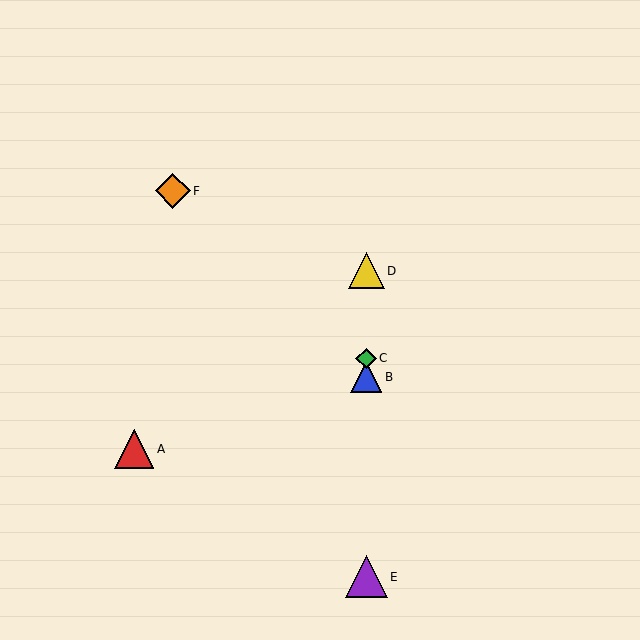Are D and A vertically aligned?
No, D is at x≈366 and A is at x≈134.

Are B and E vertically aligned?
Yes, both are at x≈366.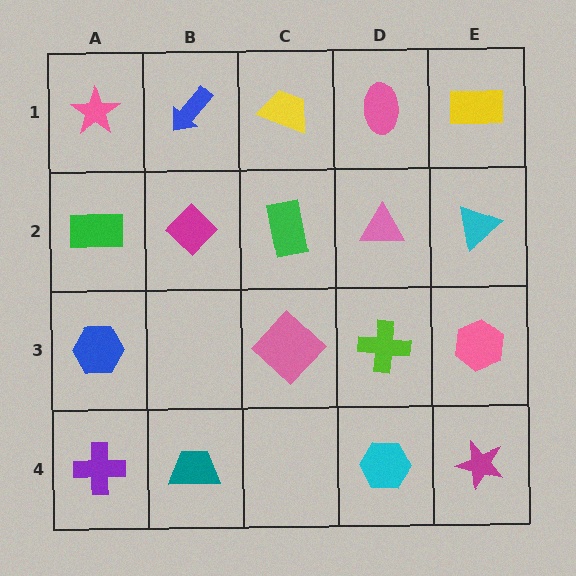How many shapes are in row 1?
5 shapes.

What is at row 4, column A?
A purple cross.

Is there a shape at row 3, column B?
No, that cell is empty.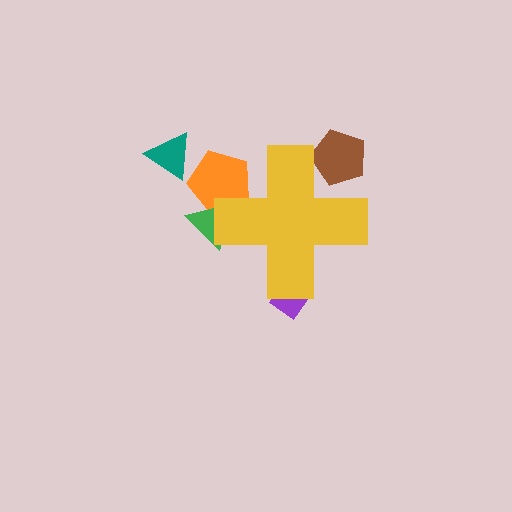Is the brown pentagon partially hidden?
Yes, the brown pentagon is partially hidden behind the yellow cross.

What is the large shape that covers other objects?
A yellow cross.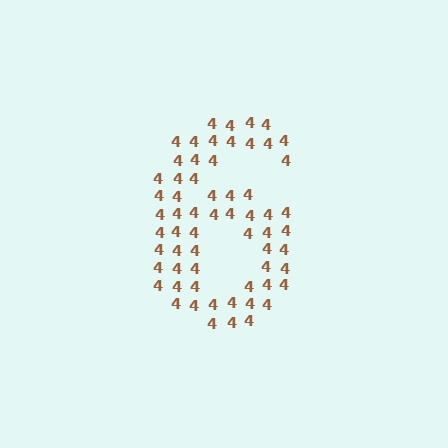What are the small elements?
The small elements are digit 4's.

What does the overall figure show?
The overall figure shows the digit 6.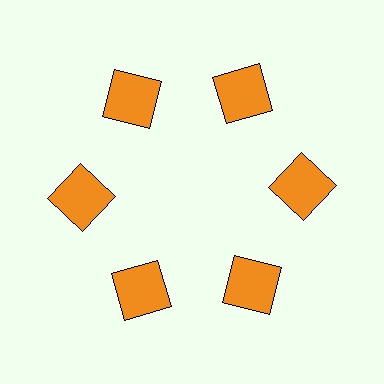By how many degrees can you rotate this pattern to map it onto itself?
The pattern maps onto itself every 60 degrees of rotation.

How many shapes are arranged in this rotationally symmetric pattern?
There are 6 shapes, arranged in 6 groups of 1.